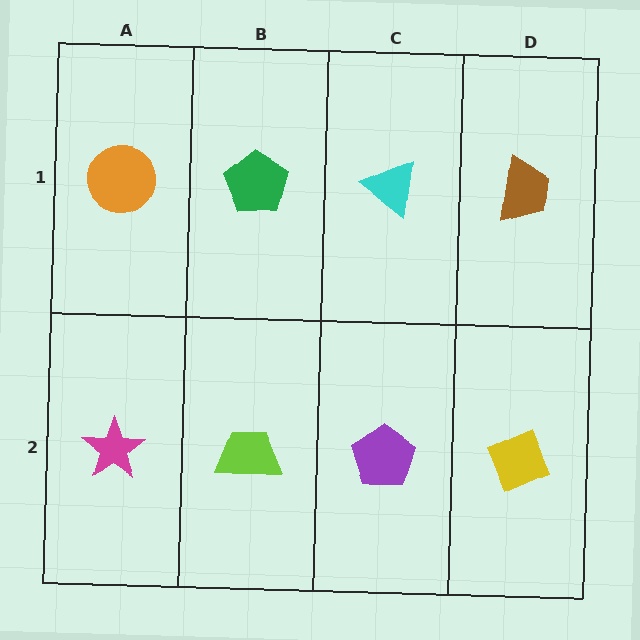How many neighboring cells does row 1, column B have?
3.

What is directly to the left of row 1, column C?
A green pentagon.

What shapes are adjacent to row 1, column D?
A yellow diamond (row 2, column D), a cyan triangle (row 1, column C).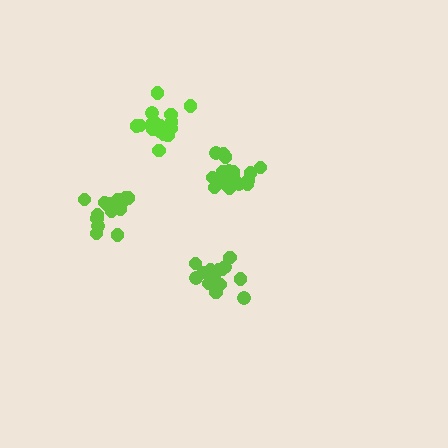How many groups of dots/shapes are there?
There are 4 groups.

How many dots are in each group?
Group 1: 16 dots, Group 2: 17 dots, Group 3: 20 dots, Group 4: 15 dots (68 total).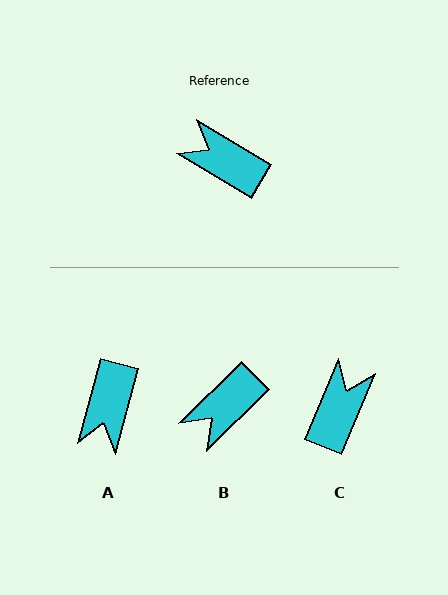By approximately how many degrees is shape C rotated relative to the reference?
Approximately 82 degrees clockwise.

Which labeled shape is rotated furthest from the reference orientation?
A, about 106 degrees away.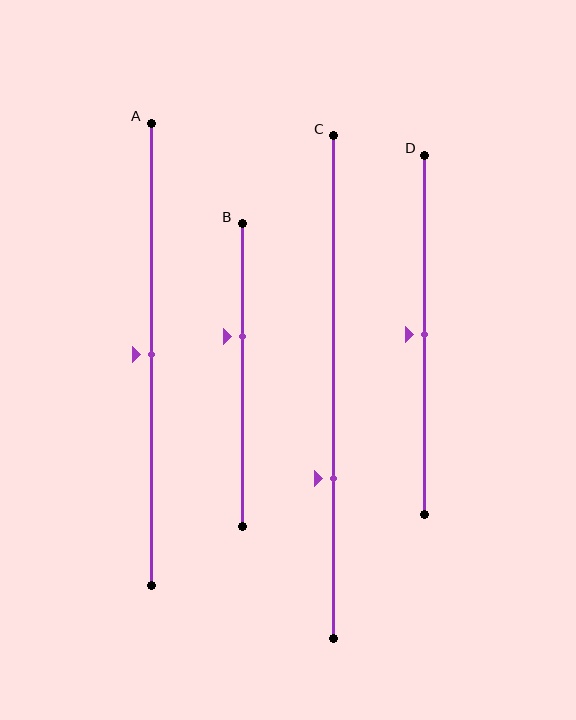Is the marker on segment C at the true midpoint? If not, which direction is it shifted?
No, the marker on segment C is shifted downward by about 18% of the segment length.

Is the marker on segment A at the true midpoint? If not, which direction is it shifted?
Yes, the marker on segment A is at the true midpoint.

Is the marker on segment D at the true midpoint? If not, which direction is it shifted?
Yes, the marker on segment D is at the true midpoint.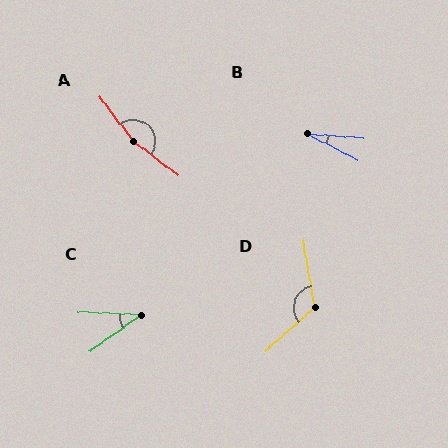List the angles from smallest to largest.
B (23°), C (39°), D (122°), A (165°).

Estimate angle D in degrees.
Approximately 122 degrees.